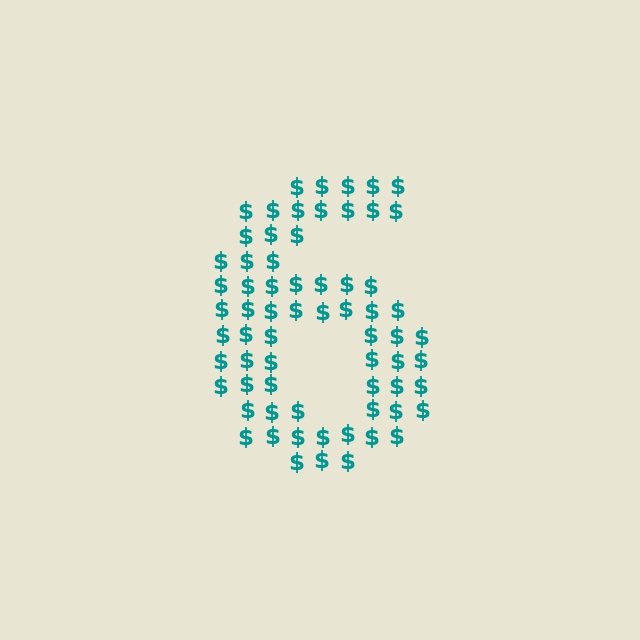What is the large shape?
The large shape is the digit 6.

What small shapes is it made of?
It is made of small dollar signs.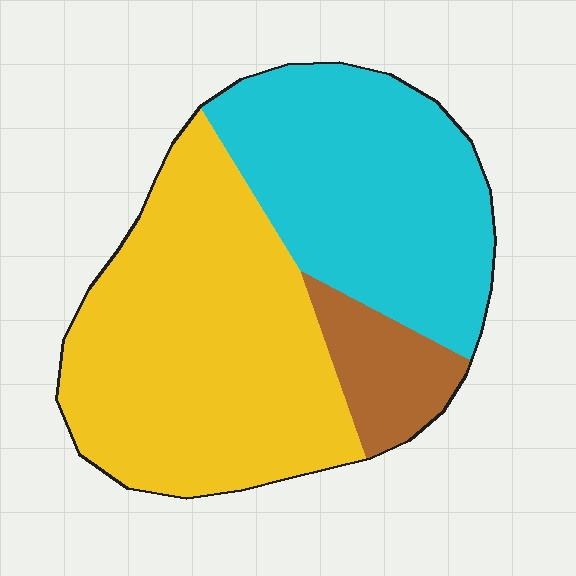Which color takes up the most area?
Yellow, at roughly 50%.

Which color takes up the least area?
Brown, at roughly 10%.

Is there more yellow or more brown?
Yellow.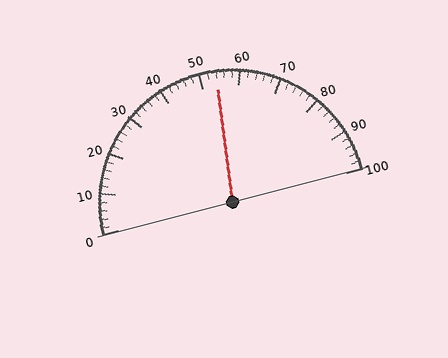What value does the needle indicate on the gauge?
The needle indicates approximately 54.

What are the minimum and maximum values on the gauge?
The gauge ranges from 0 to 100.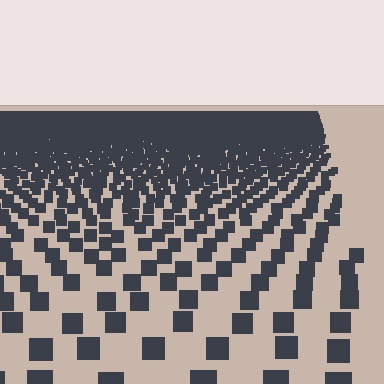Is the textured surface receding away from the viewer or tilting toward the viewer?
The surface is receding away from the viewer. Texture elements get smaller and denser toward the top.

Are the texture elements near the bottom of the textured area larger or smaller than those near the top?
Larger. Near the bottom, elements are closer to the viewer and appear at a bigger on-screen size.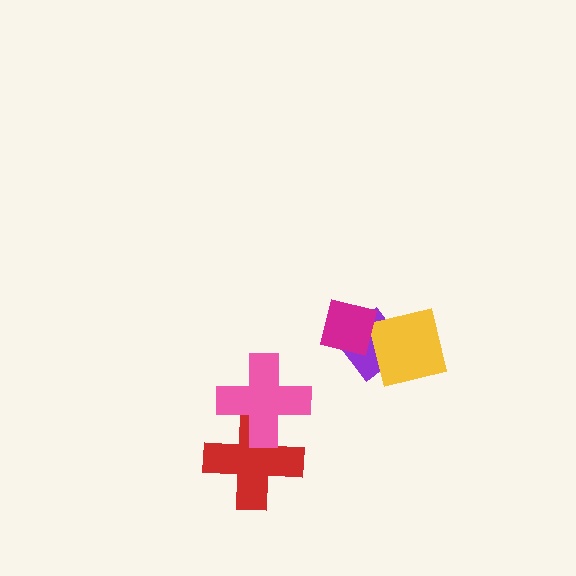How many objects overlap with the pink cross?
1 object overlaps with the pink cross.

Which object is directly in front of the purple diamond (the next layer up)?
The yellow square is directly in front of the purple diamond.